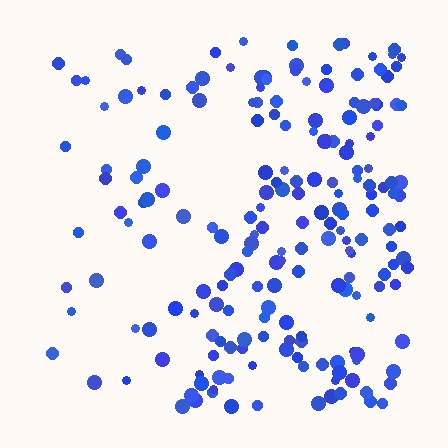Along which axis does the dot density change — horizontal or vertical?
Horizontal.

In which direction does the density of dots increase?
From left to right, with the right side densest.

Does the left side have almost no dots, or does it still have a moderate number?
Still a moderate number, just noticeably fewer than the right.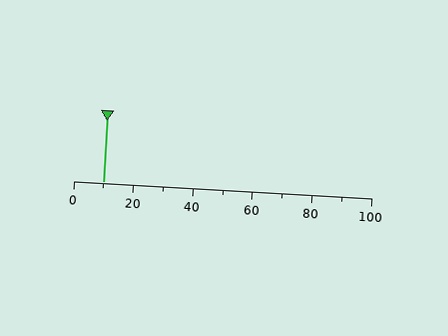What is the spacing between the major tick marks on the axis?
The major ticks are spaced 20 apart.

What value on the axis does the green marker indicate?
The marker indicates approximately 10.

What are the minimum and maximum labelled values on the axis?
The axis runs from 0 to 100.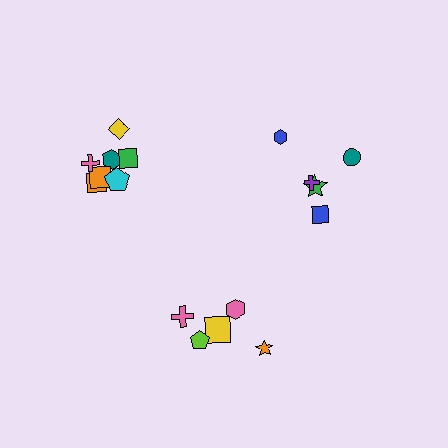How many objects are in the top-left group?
There are 7 objects.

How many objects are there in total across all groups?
There are 17 objects.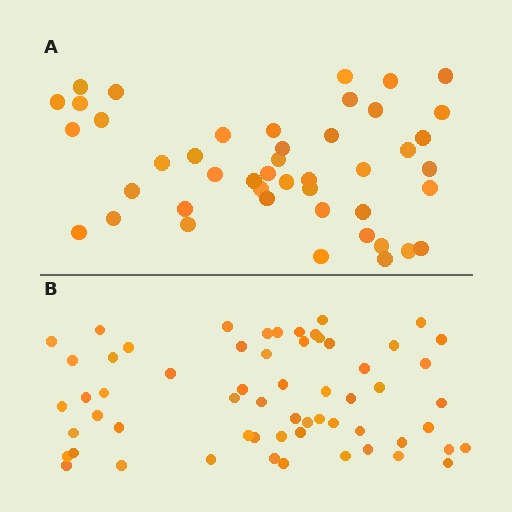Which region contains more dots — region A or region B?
Region B (the bottom region) has more dots.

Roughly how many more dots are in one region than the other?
Region B has approximately 15 more dots than region A.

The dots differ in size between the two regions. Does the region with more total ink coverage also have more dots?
No. Region A has more total ink coverage because its dots are larger, but region B actually contains more individual dots. Total area can be misleading — the number of items is what matters here.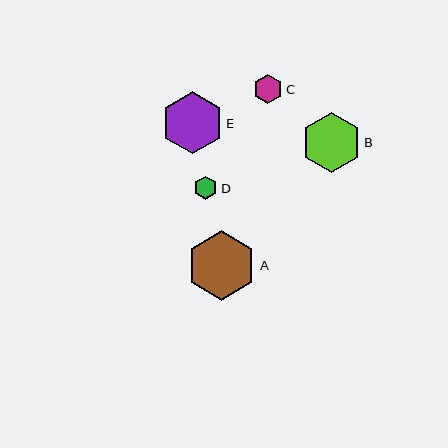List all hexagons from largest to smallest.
From largest to smallest: A, E, B, C, D.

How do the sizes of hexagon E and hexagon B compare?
Hexagon E and hexagon B are approximately the same size.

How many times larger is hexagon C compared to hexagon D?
Hexagon C is approximately 1.3 times the size of hexagon D.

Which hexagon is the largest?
Hexagon A is the largest with a size of approximately 70 pixels.